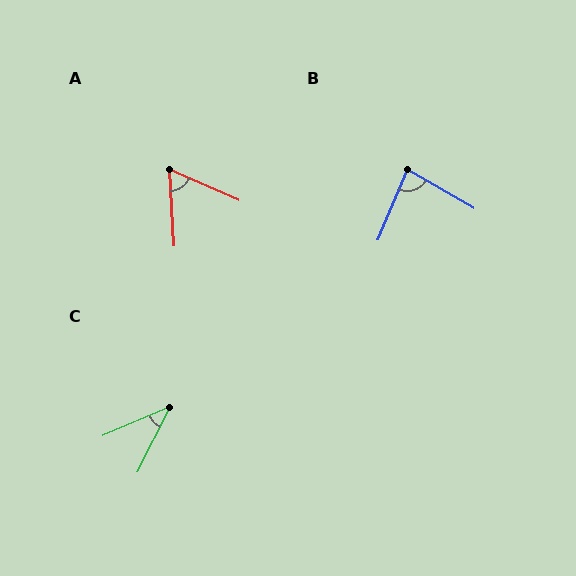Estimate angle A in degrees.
Approximately 63 degrees.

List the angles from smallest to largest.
C (40°), A (63°), B (82°).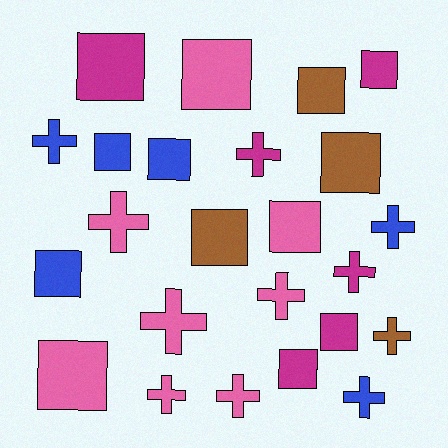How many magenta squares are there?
There are 4 magenta squares.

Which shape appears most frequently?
Square, with 13 objects.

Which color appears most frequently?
Pink, with 8 objects.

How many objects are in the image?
There are 24 objects.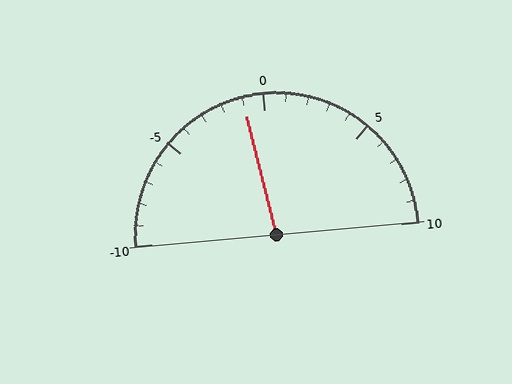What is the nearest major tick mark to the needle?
The nearest major tick mark is 0.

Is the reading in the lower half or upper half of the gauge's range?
The reading is in the lower half of the range (-10 to 10).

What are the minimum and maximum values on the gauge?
The gauge ranges from -10 to 10.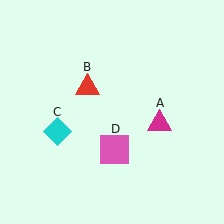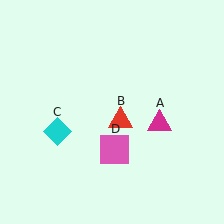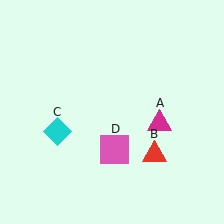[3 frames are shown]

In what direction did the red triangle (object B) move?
The red triangle (object B) moved down and to the right.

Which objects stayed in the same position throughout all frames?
Magenta triangle (object A) and cyan diamond (object C) and pink square (object D) remained stationary.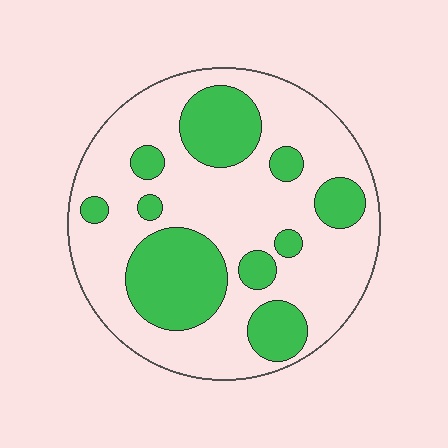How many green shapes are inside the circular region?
10.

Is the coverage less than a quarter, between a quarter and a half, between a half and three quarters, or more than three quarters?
Between a quarter and a half.